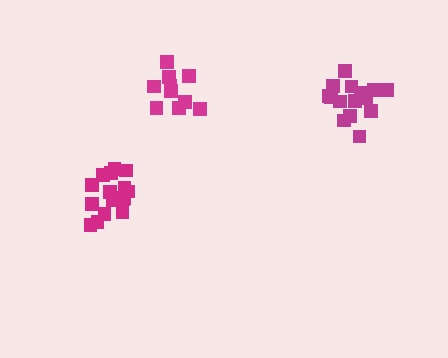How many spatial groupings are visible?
There are 3 spatial groupings.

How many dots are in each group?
Group 1: 16 dots, Group 2: 15 dots, Group 3: 10 dots (41 total).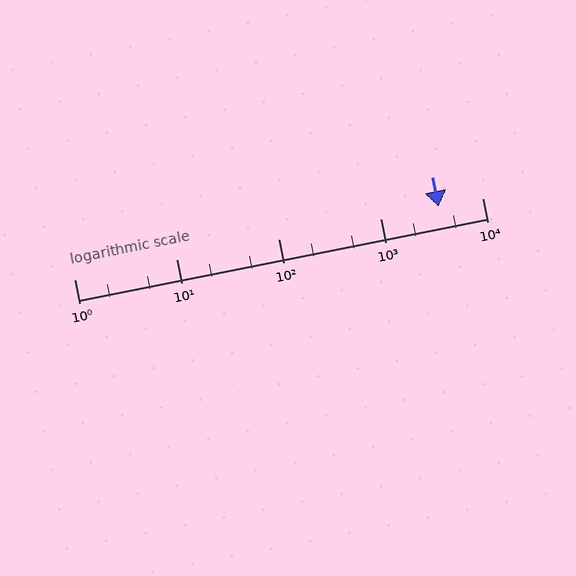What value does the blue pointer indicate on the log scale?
The pointer indicates approximately 3700.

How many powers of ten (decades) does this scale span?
The scale spans 4 decades, from 1 to 10000.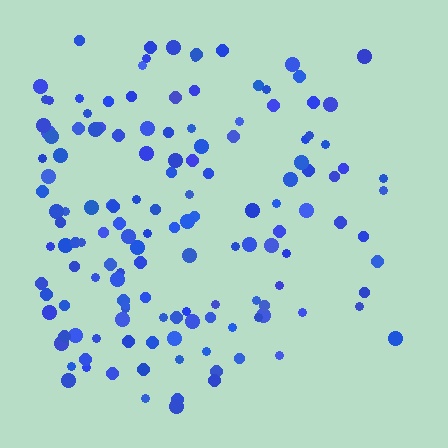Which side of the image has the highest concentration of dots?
The left.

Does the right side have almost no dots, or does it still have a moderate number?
Still a moderate number, just noticeably fewer than the left.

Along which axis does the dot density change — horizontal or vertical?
Horizontal.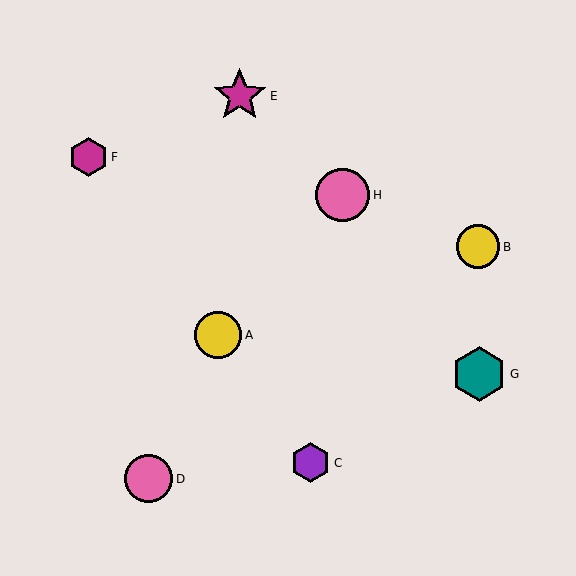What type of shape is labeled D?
Shape D is a pink circle.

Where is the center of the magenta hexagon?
The center of the magenta hexagon is at (88, 157).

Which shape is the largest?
The teal hexagon (labeled G) is the largest.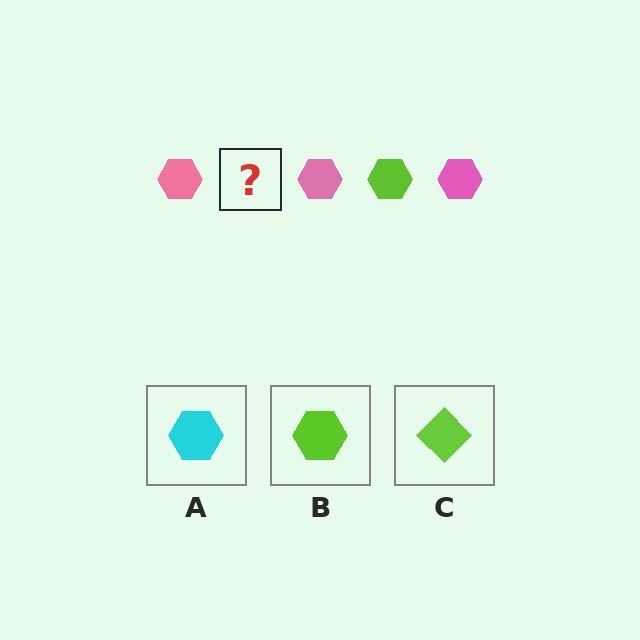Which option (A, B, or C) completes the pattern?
B.